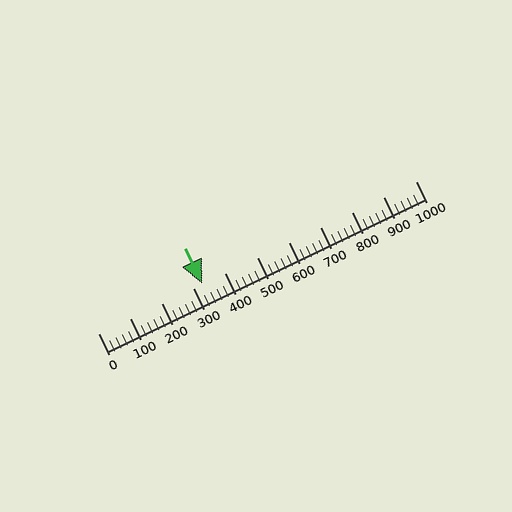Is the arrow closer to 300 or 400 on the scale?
The arrow is closer to 300.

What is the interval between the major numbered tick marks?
The major tick marks are spaced 100 units apart.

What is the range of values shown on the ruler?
The ruler shows values from 0 to 1000.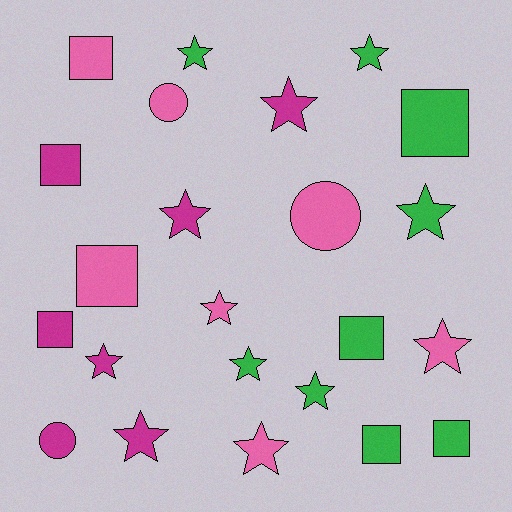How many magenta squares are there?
There are 2 magenta squares.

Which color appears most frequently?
Green, with 9 objects.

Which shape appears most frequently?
Star, with 12 objects.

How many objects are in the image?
There are 23 objects.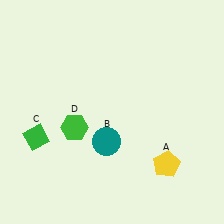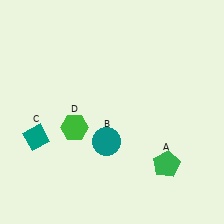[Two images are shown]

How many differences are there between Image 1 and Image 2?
There are 2 differences between the two images.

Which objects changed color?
A changed from yellow to green. C changed from green to teal.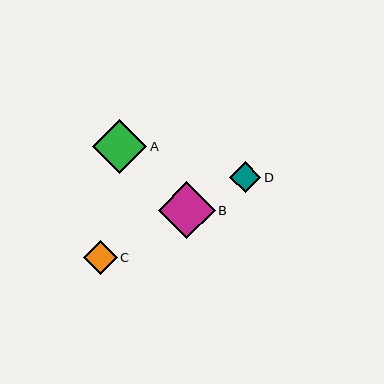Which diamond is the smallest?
Diamond D is the smallest with a size of approximately 31 pixels.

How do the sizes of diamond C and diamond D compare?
Diamond C and diamond D are approximately the same size.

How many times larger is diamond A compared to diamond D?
Diamond A is approximately 1.7 times the size of diamond D.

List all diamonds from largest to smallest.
From largest to smallest: B, A, C, D.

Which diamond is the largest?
Diamond B is the largest with a size of approximately 57 pixels.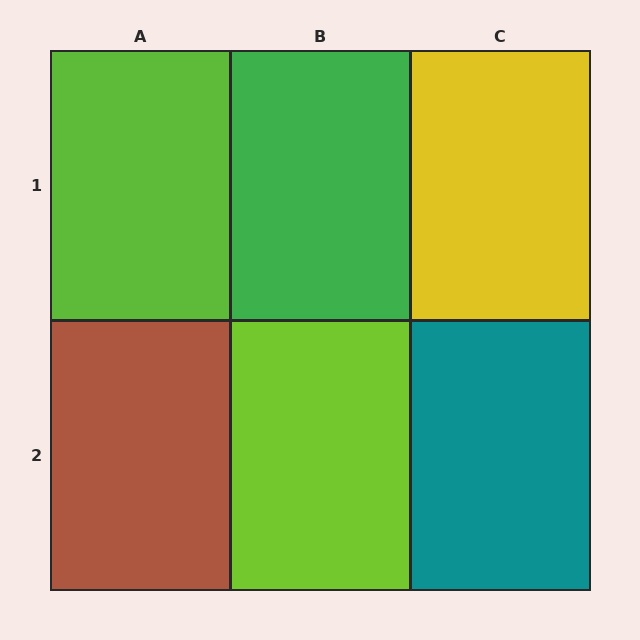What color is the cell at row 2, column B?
Lime.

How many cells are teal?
1 cell is teal.